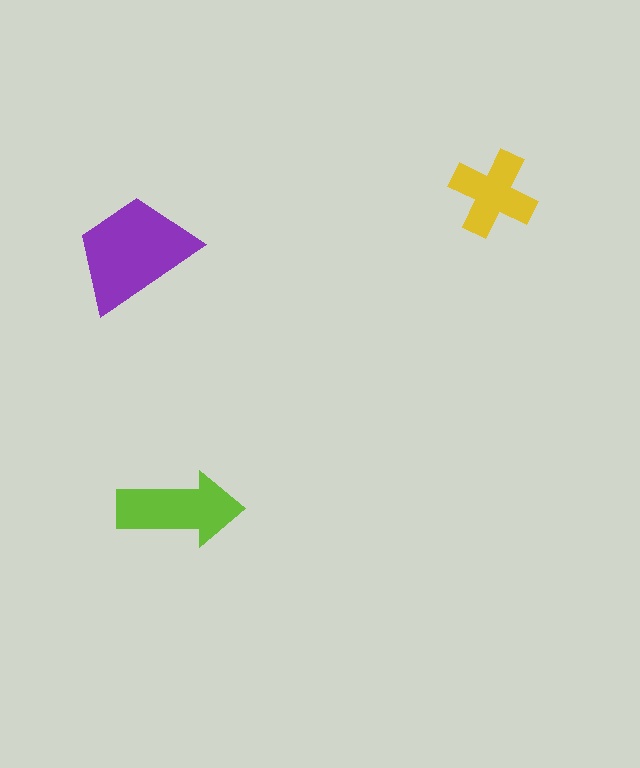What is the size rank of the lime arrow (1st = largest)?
2nd.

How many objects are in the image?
There are 3 objects in the image.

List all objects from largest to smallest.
The purple trapezoid, the lime arrow, the yellow cross.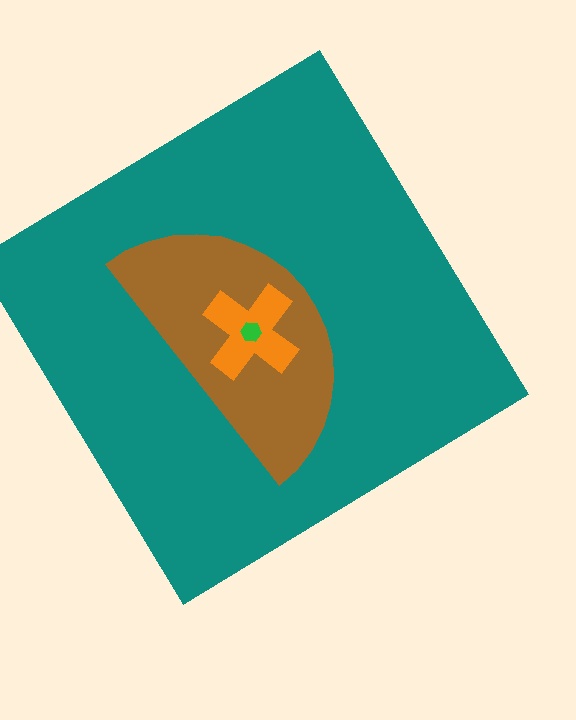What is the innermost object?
The green hexagon.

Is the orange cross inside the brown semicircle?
Yes.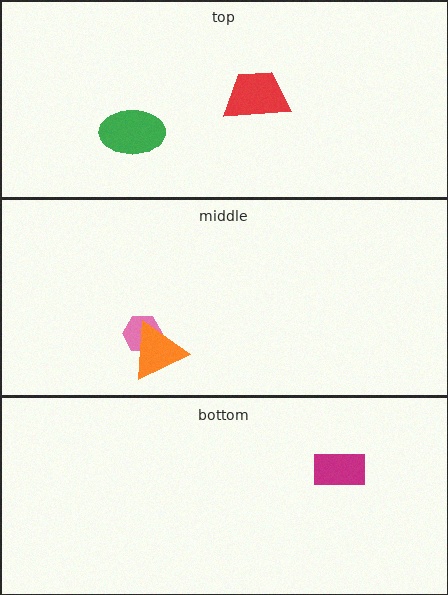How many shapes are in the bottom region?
1.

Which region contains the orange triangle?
The middle region.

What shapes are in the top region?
The green ellipse, the red trapezoid.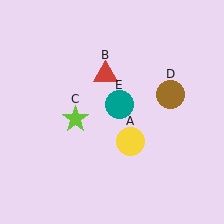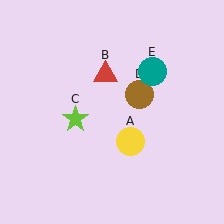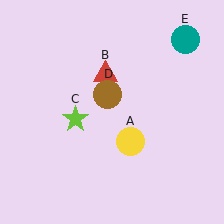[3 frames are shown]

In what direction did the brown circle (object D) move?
The brown circle (object D) moved left.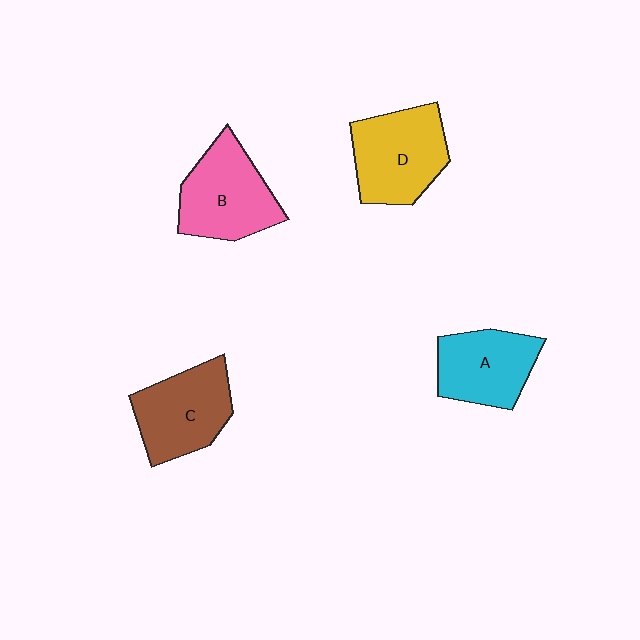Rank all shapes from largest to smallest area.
From largest to smallest: D (yellow), B (pink), C (brown), A (cyan).